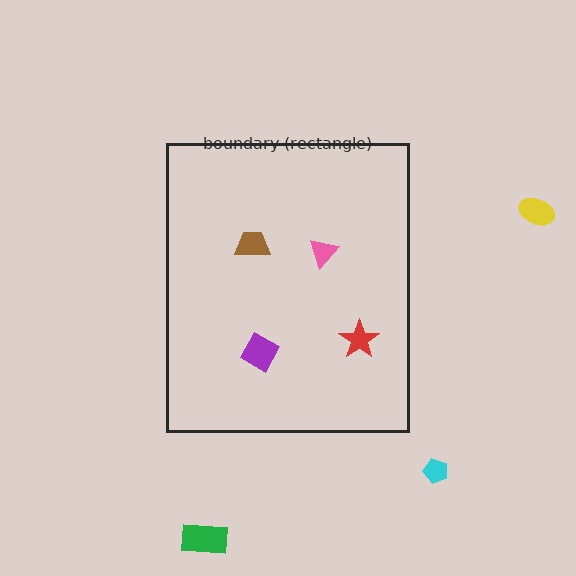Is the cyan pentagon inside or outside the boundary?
Outside.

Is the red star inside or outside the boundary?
Inside.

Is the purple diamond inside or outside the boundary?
Inside.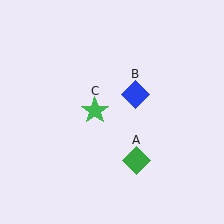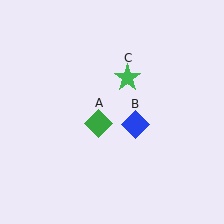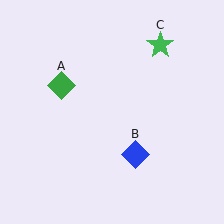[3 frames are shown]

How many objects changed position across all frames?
3 objects changed position: green diamond (object A), blue diamond (object B), green star (object C).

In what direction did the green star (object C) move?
The green star (object C) moved up and to the right.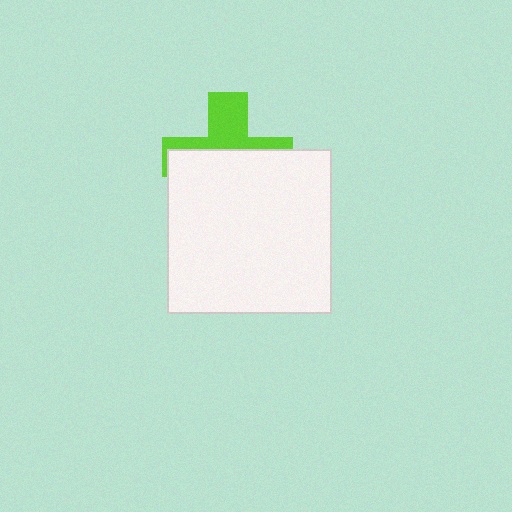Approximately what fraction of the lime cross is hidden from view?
Roughly 60% of the lime cross is hidden behind the white square.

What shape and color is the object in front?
The object in front is a white square.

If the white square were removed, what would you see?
You would see the complete lime cross.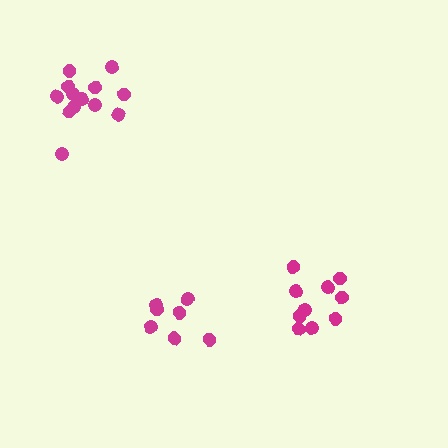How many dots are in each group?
Group 1: 7 dots, Group 2: 13 dots, Group 3: 10 dots (30 total).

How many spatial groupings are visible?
There are 3 spatial groupings.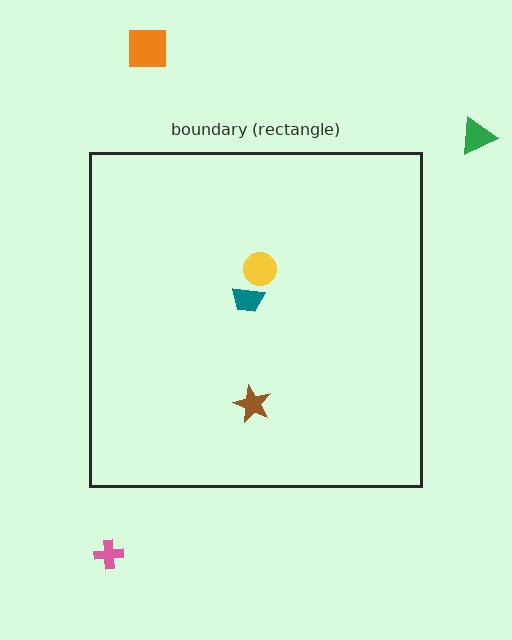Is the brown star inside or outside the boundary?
Inside.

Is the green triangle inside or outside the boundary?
Outside.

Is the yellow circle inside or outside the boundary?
Inside.